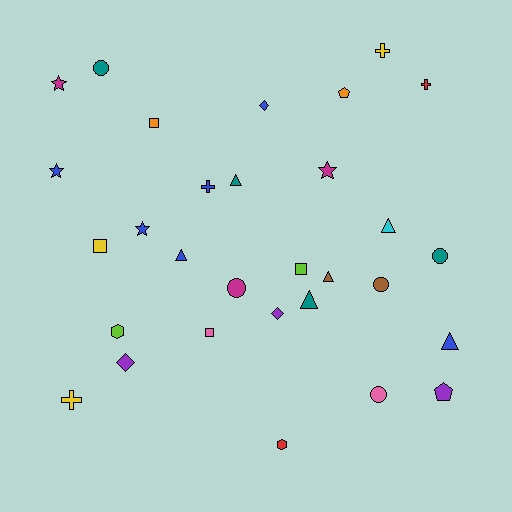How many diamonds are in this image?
There are 3 diamonds.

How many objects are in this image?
There are 30 objects.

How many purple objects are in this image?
There are 3 purple objects.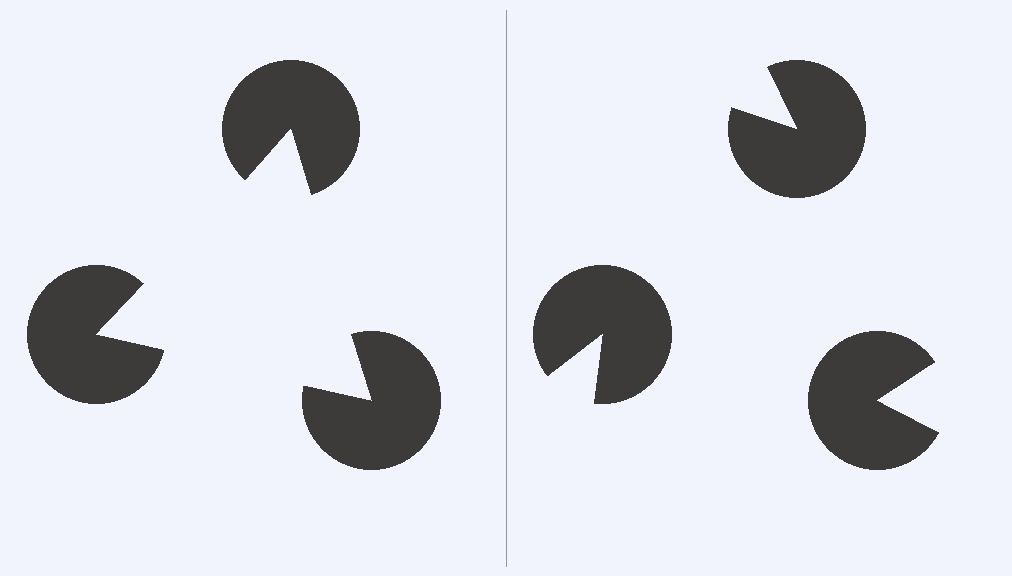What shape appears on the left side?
An illusory triangle.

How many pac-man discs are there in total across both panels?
6 — 3 on each side.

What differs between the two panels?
The pac-man discs are positioned identically on both sides; only the wedge orientations differ. On the left they align to a triangle; on the right they are misaligned.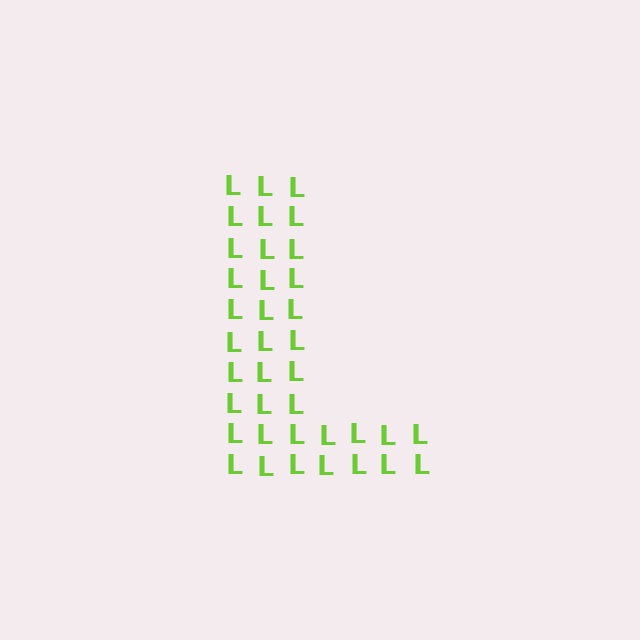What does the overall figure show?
The overall figure shows the letter L.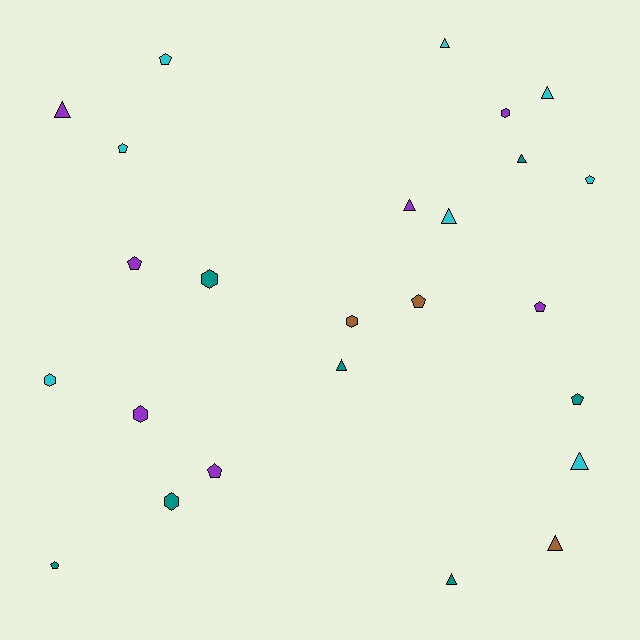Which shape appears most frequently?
Triangle, with 10 objects.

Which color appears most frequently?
Cyan, with 8 objects.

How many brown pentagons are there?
There is 1 brown pentagon.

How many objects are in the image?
There are 25 objects.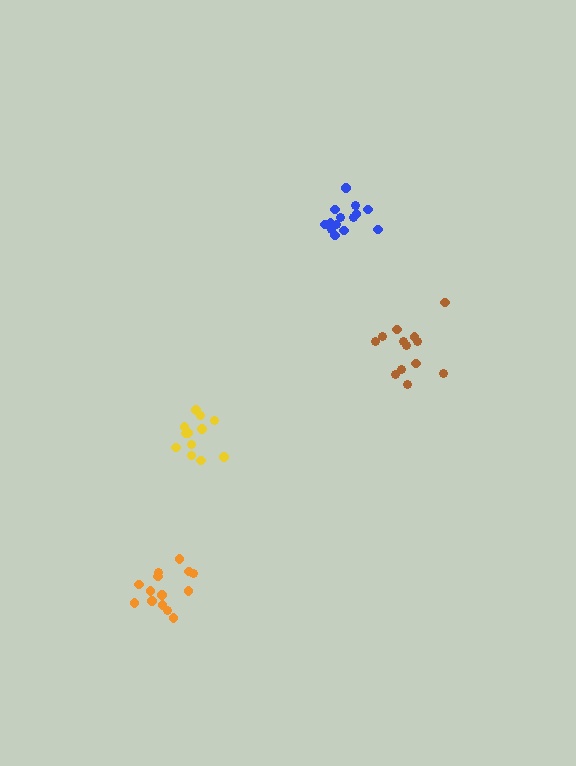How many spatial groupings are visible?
There are 4 spatial groupings.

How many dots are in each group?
Group 1: 13 dots, Group 2: 14 dots, Group 3: 14 dots, Group 4: 12 dots (53 total).